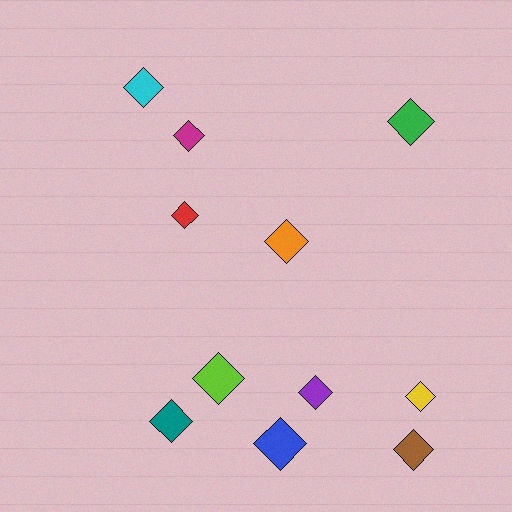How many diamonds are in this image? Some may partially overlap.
There are 11 diamonds.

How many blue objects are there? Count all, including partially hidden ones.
There is 1 blue object.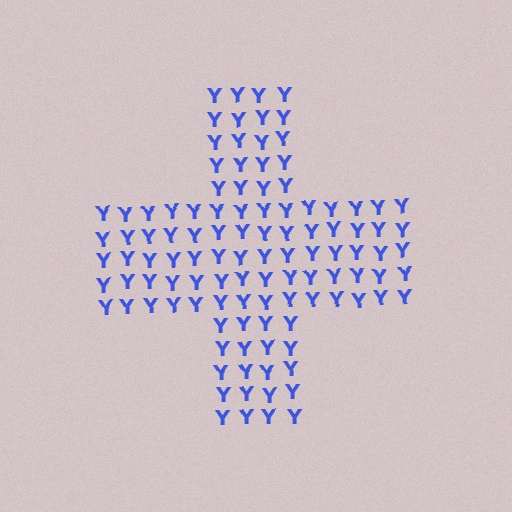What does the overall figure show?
The overall figure shows a cross.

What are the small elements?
The small elements are letter Y's.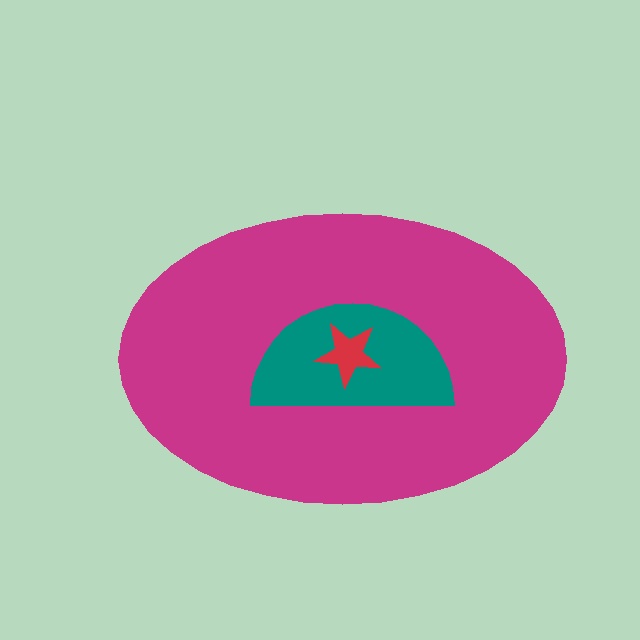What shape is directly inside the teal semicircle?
The red star.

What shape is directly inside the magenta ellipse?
The teal semicircle.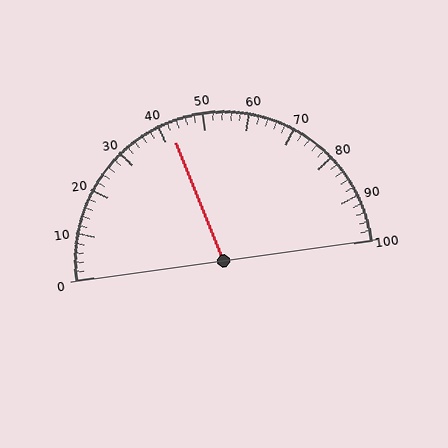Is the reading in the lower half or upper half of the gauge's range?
The reading is in the lower half of the range (0 to 100).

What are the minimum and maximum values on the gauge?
The gauge ranges from 0 to 100.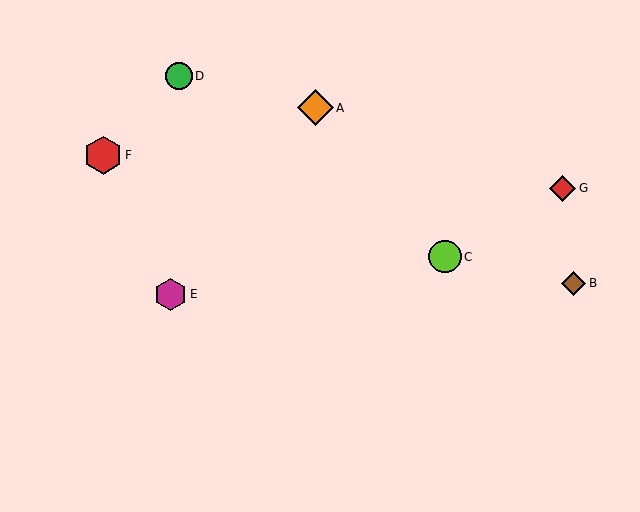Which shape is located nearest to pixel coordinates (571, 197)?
The red diamond (labeled G) at (562, 188) is nearest to that location.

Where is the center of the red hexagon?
The center of the red hexagon is at (103, 155).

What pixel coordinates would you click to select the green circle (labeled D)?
Click at (179, 76) to select the green circle D.